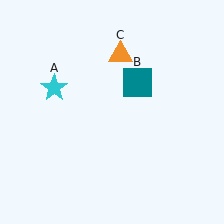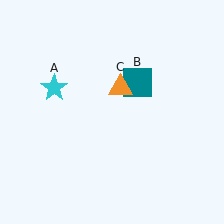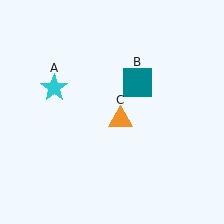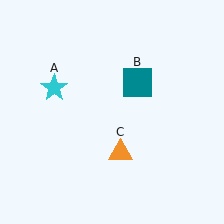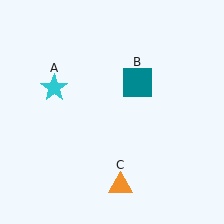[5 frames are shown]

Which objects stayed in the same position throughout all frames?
Cyan star (object A) and teal square (object B) remained stationary.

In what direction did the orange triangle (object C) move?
The orange triangle (object C) moved down.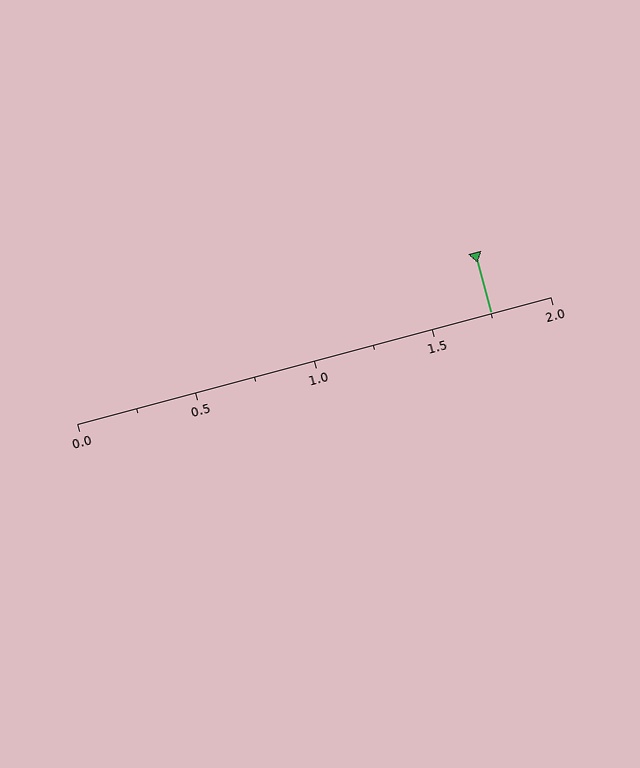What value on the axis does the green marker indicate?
The marker indicates approximately 1.75.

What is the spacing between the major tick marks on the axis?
The major ticks are spaced 0.5 apart.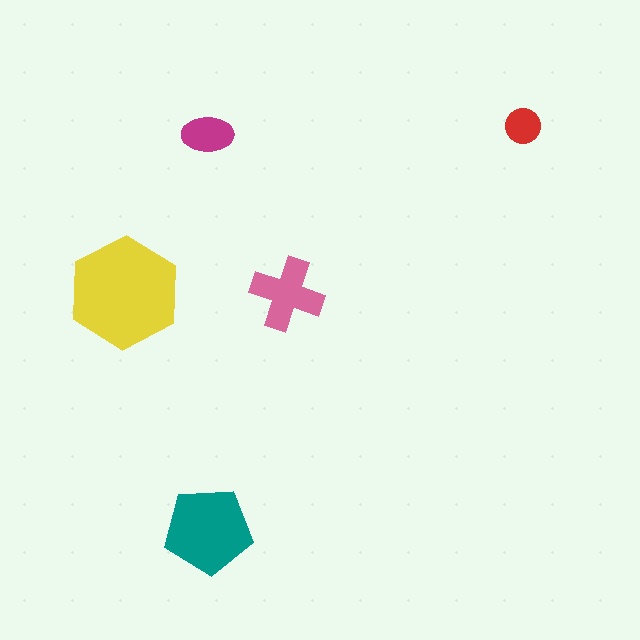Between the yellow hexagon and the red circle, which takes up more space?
The yellow hexagon.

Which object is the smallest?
The red circle.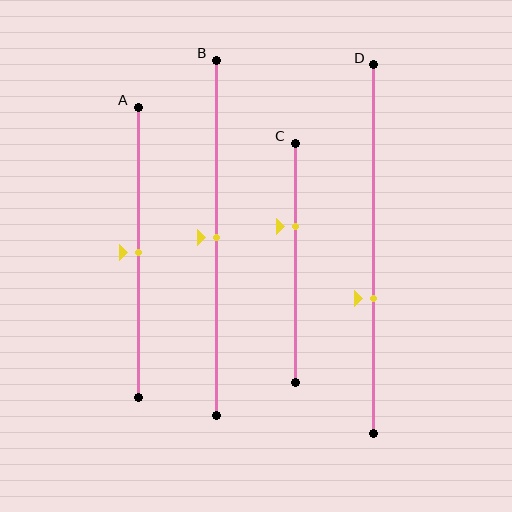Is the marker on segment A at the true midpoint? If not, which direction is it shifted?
Yes, the marker on segment A is at the true midpoint.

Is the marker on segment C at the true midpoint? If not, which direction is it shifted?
No, the marker on segment C is shifted upward by about 15% of the segment length.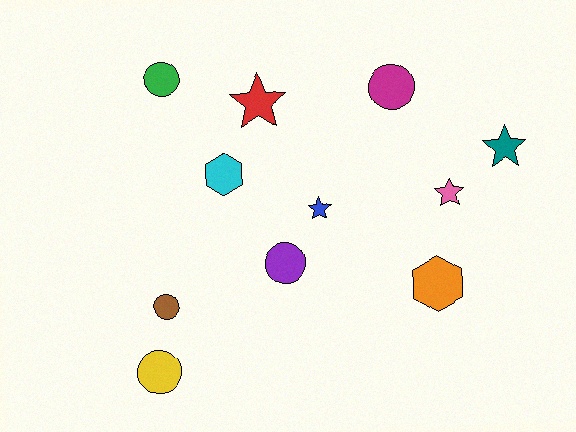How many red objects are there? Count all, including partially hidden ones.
There is 1 red object.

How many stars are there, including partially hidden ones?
There are 4 stars.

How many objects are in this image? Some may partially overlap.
There are 11 objects.